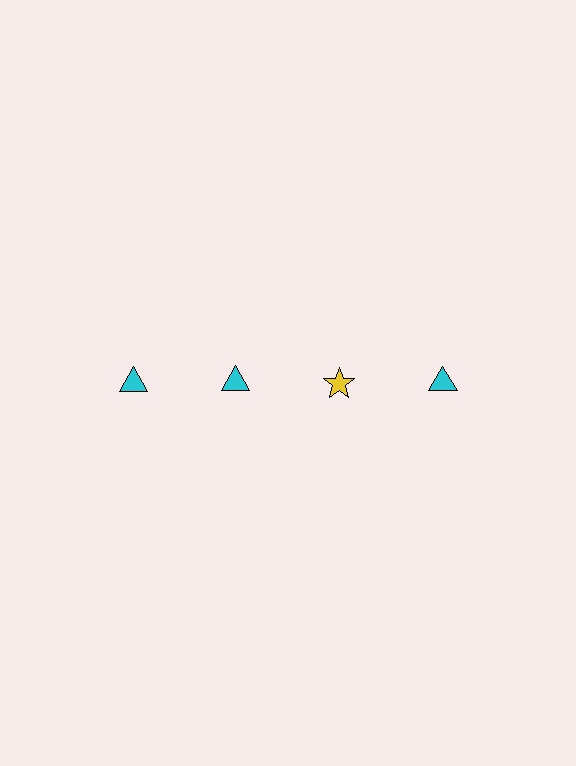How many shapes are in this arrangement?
There are 4 shapes arranged in a grid pattern.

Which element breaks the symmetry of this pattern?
The yellow star in the top row, center column breaks the symmetry. All other shapes are cyan triangles.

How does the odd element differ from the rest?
It differs in both color (yellow instead of cyan) and shape (star instead of triangle).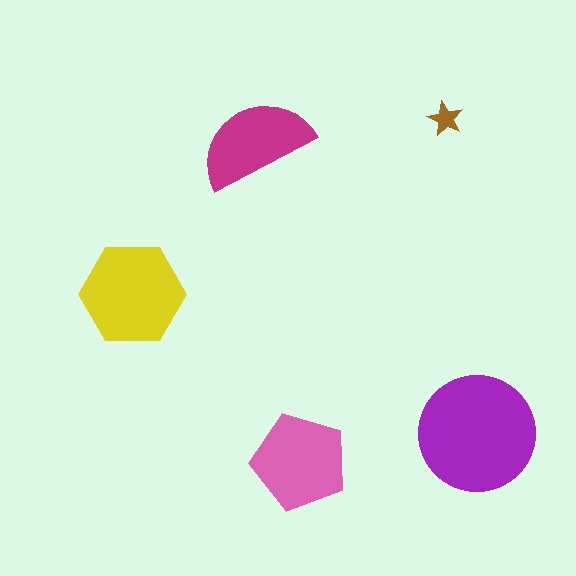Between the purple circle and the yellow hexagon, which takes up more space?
The purple circle.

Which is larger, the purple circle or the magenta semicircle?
The purple circle.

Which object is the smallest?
The brown star.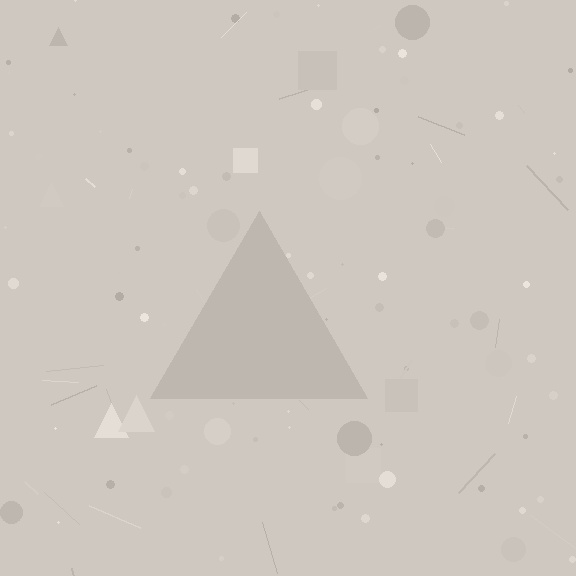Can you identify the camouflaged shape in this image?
The camouflaged shape is a triangle.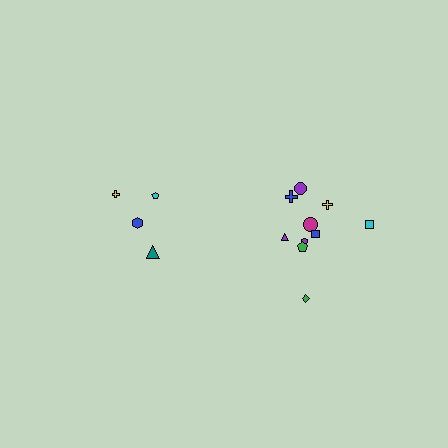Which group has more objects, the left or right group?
The right group.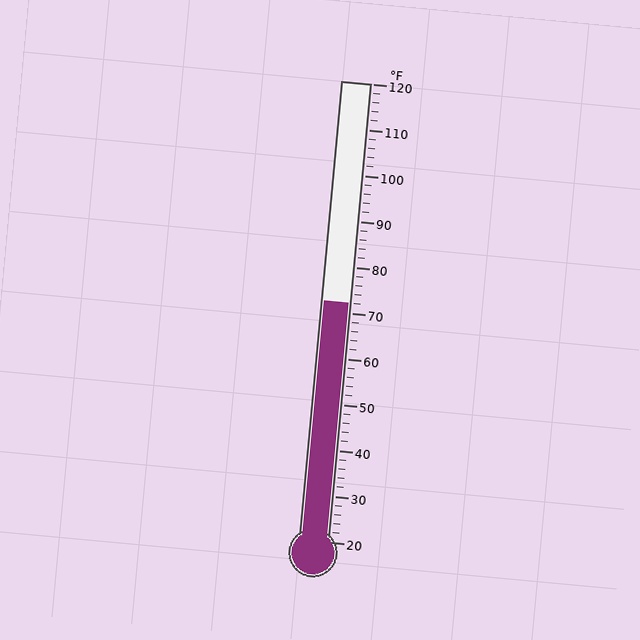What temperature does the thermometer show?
The thermometer shows approximately 72°F.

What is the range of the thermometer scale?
The thermometer scale ranges from 20°F to 120°F.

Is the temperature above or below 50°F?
The temperature is above 50°F.